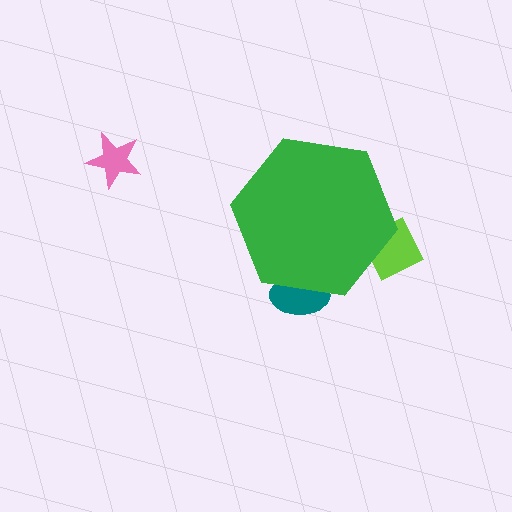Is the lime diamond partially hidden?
Yes, the lime diamond is partially hidden behind the green hexagon.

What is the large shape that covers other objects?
A green hexagon.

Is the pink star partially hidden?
No, the pink star is fully visible.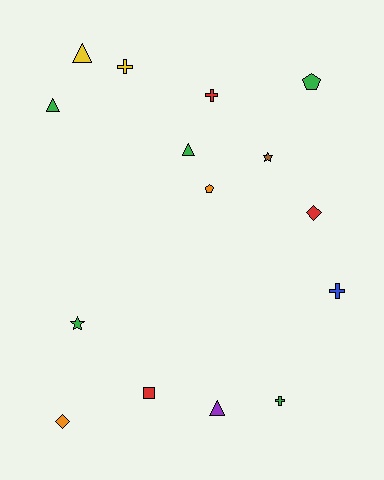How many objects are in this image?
There are 15 objects.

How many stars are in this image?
There are 2 stars.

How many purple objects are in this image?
There is 1 purple object.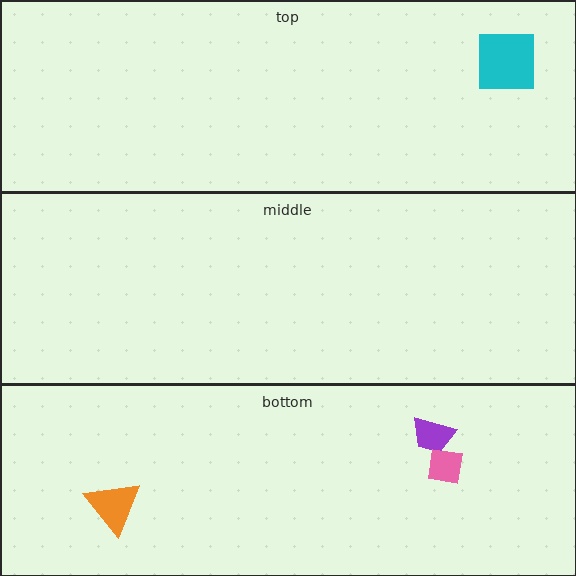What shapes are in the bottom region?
The purple trapezoid, the pink square, the orange triangle.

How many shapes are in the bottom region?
3.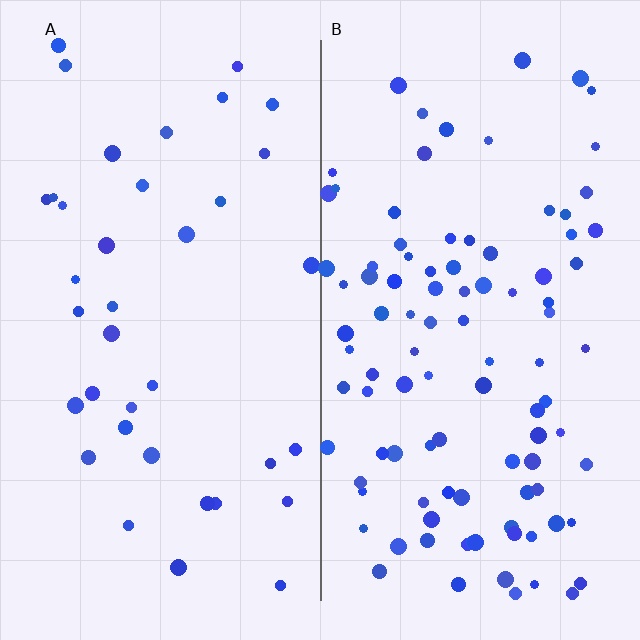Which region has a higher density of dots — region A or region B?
B (the right).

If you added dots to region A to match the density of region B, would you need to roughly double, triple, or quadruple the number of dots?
Approximately triple.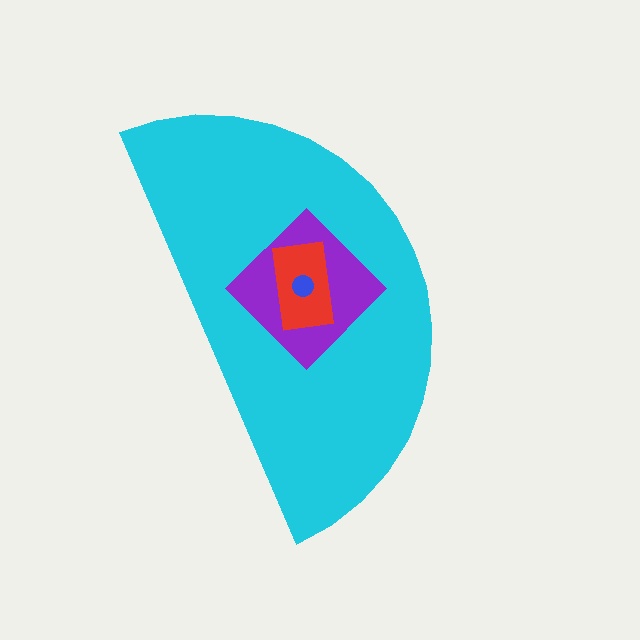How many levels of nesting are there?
4.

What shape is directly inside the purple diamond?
The red rectangle.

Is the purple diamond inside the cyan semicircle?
Yes.